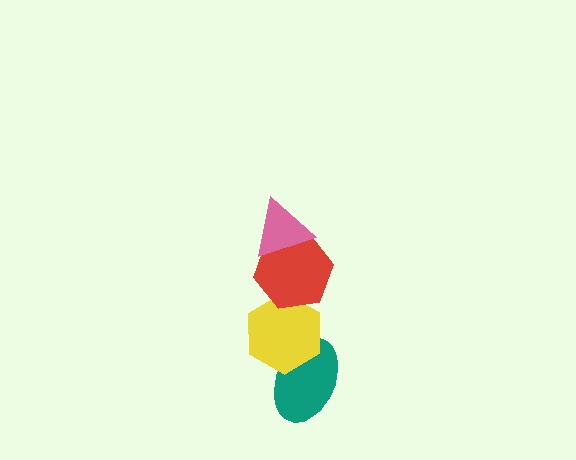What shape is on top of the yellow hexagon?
The red hexagon is on top of the yellow hexagon.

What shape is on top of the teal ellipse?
The yellow hexagon is on top of the teal ellipse.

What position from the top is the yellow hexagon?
The yellow hexagon is 3rd from the top.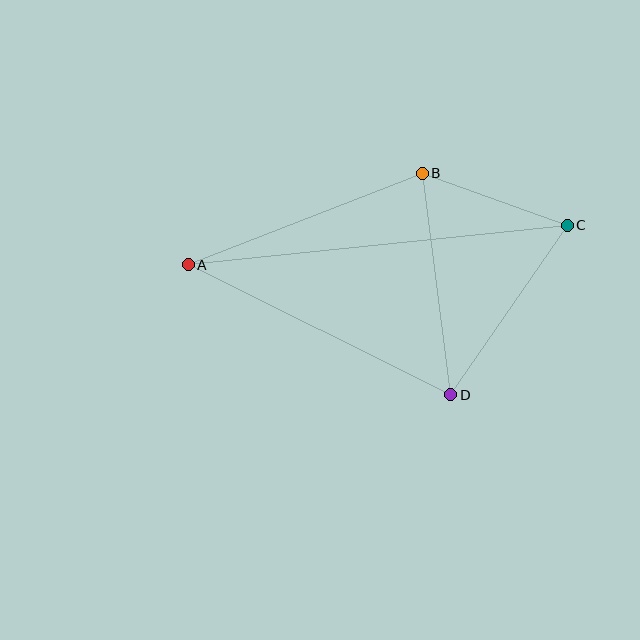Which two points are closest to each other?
Points B and C are closest to each other.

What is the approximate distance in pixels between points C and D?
The distance between C and D is approximately 206 pixels.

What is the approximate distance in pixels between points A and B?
The distance between A and B is approximately 251 pixels.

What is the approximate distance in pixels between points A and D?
The distance between A and D is approximately 293 pixels.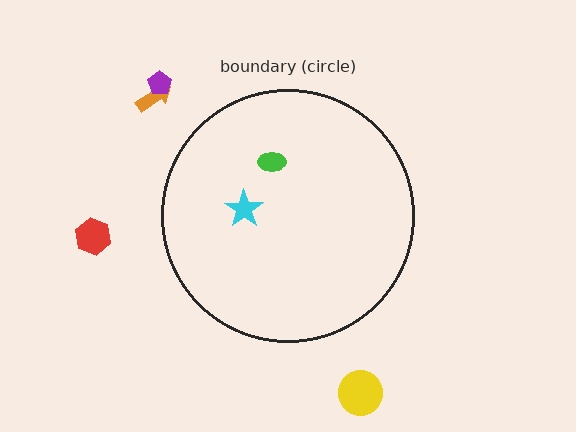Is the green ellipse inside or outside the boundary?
Inside.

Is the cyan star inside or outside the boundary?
Inside.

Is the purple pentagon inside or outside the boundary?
Outside.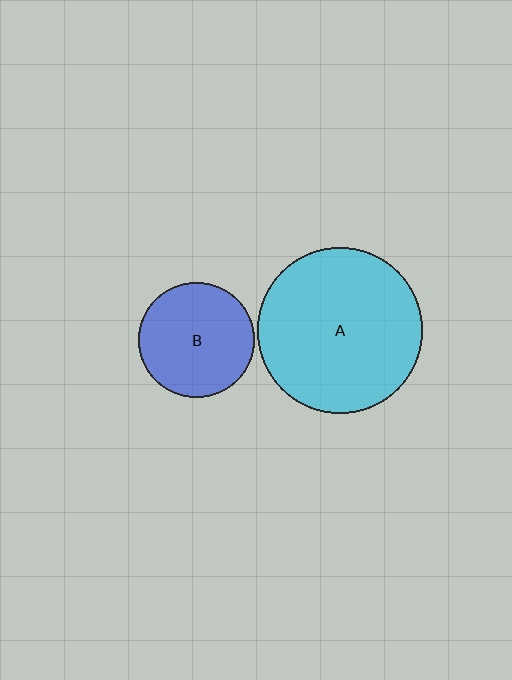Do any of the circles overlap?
No, none of the circles overlap.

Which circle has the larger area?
Circle A (cyan).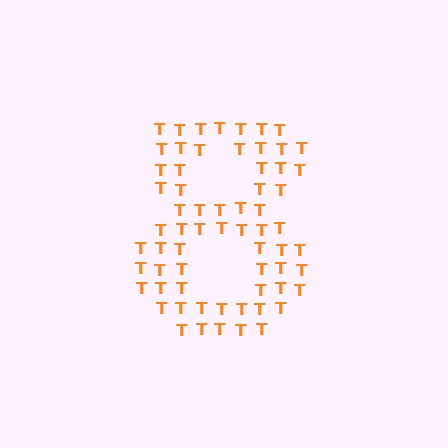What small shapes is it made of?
It is made of small letter T's.